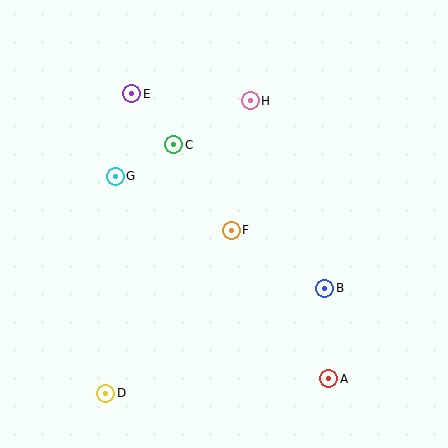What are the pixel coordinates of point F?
Point F is at (231, 230).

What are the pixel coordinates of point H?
Point H is at (250, 101).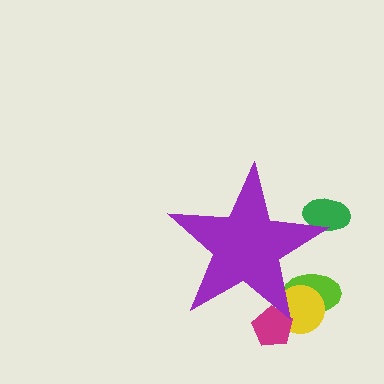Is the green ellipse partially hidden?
Yes, the green ellipse is partially hidden behind the purple star.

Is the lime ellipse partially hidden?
Yes, the lime ellipse is partially hidden behind the purple star.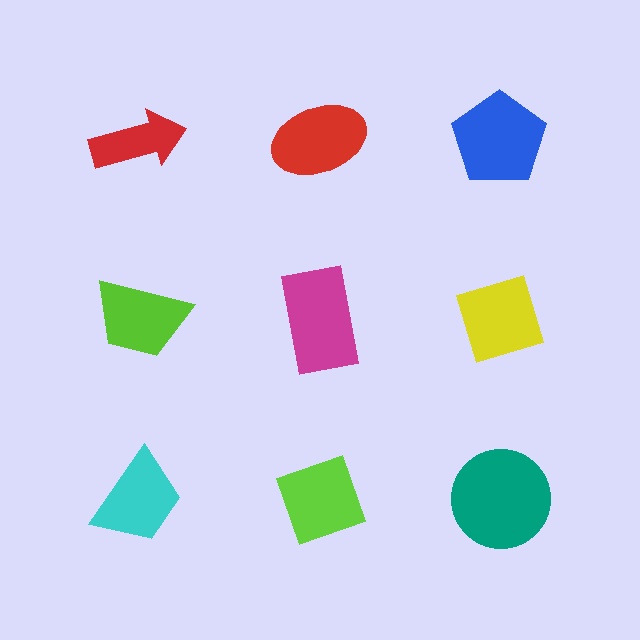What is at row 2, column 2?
A magenta rectangle.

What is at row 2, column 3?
A yellow diamond.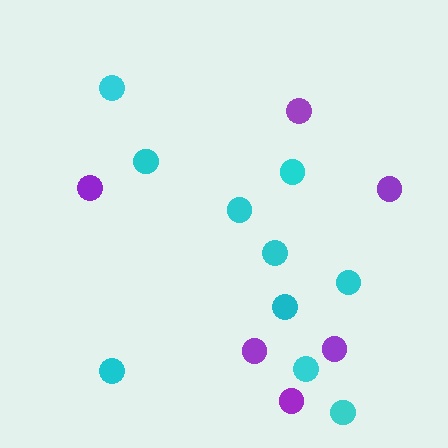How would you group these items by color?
There are 2 groups: one group of purple circles (6) and one group of cyan circles (10).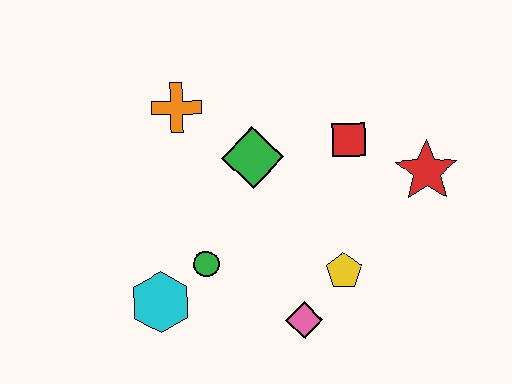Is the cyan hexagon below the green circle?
Yes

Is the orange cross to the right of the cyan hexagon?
Yes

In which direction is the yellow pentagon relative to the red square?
The yellow pentagon is below the red square.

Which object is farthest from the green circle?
The red star is farthest from the green circle.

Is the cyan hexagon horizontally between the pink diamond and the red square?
No